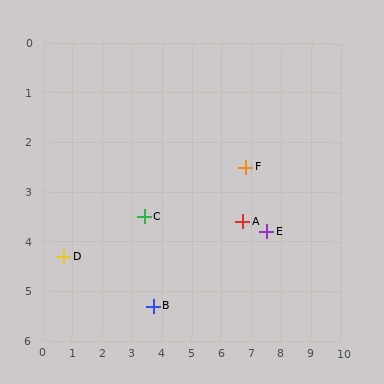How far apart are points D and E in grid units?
Points D and E are about 6.8 grid units apart.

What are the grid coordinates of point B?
Point B is at approximately (3.7, 5.3).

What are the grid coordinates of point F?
Point F is at approximately (6.8, 2.5).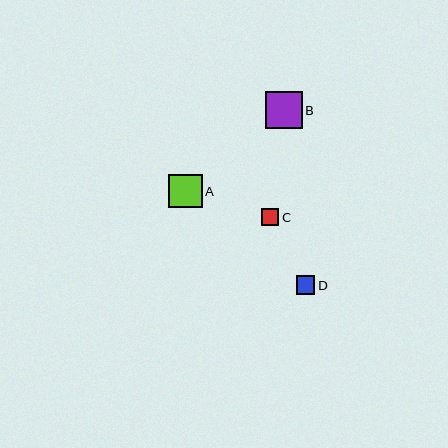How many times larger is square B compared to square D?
Square B is approximately 2.0 times the size of square D.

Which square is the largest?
Square B is the largest with a size of approximately 36 pixels.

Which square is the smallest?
Square C is the smallest with a size of approximately 17 pixels.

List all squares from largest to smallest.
From largest to smallest: B, A, D, C.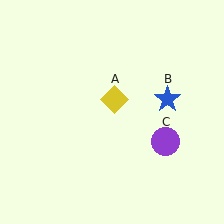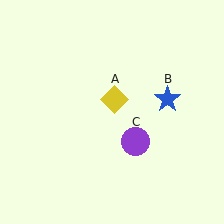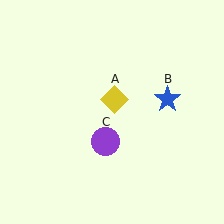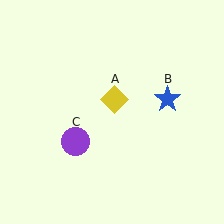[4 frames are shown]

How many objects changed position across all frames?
1 object changed position: purple circle (object C).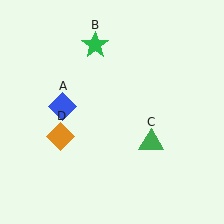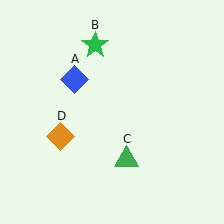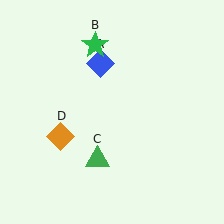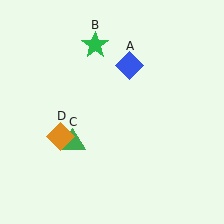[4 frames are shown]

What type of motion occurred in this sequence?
The blue diamond (object A), green triangle (object C) rotated clockwise around the center of the scene.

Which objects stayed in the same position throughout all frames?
Green star (object B) and orange diamond (object D) remained stationary.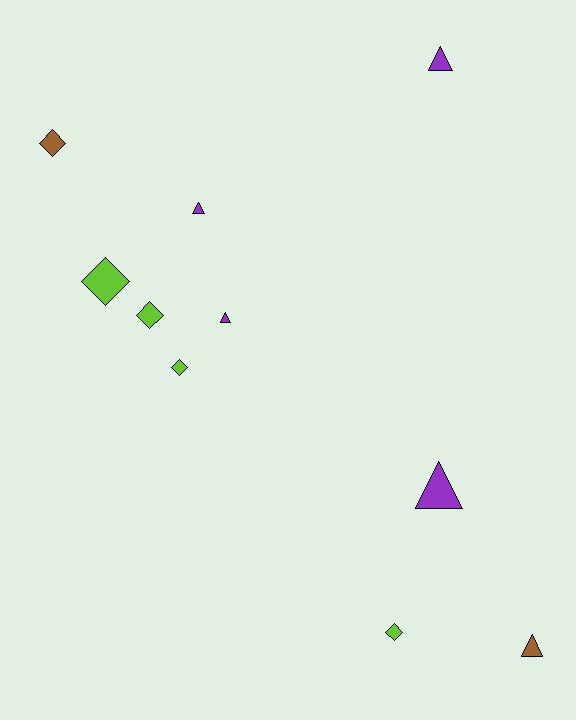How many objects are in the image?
There are 10 objects.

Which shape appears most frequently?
Diamond, with 5 objects.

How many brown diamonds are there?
There is 1 brown diamond.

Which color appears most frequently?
Lime, with 4 objects.